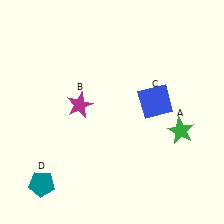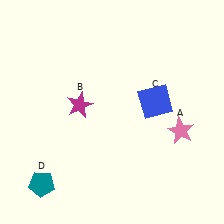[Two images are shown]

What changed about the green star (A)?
In Image 1, A is green. In Image 2, it changed to pink.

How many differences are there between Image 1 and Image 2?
There is 1 difference between the two images.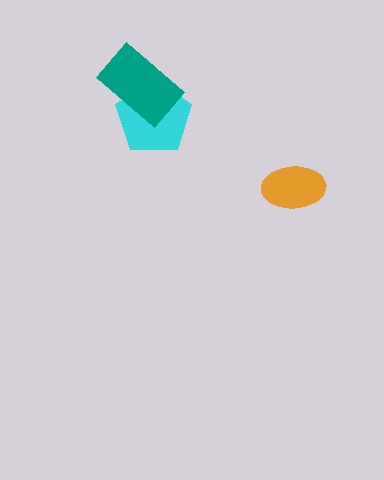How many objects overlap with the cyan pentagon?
1 object overlaps with the cyan pentagon.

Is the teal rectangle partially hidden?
No, no other shape covers it.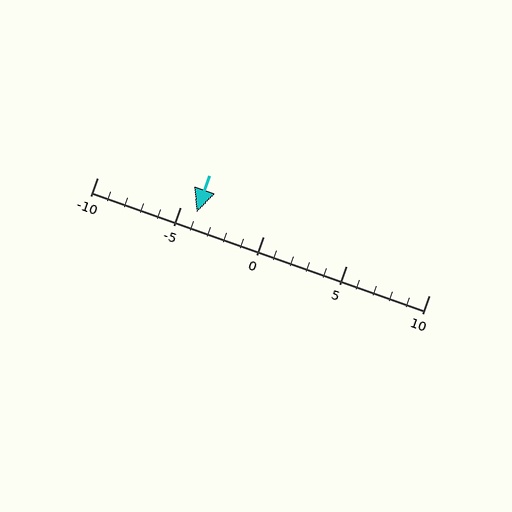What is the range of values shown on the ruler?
The ruler shows values from -10 to 10.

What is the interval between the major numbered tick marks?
The major tick marks are spaced 5 units apart.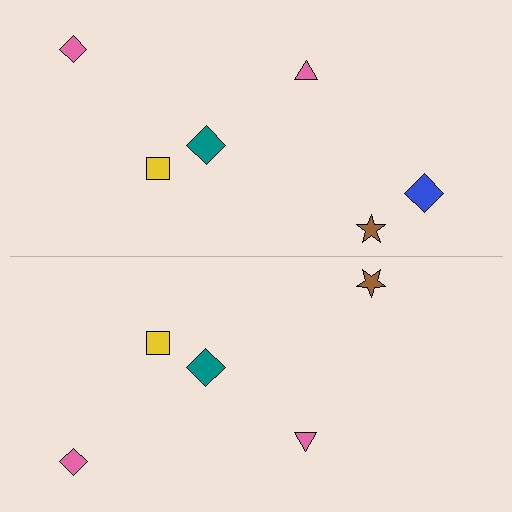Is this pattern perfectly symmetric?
No, the pattern is not perfectly symmetric. A blue diamond is missing from the bottom side.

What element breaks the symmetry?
A blue diamond is missing from the bottom side.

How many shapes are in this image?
There are 11 shapes in this image.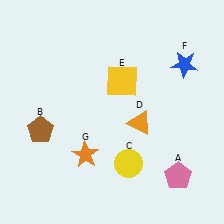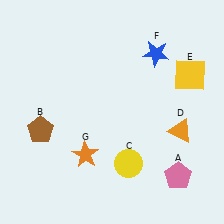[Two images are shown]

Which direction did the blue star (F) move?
The blue star (F) moved left.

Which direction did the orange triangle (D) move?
The orange triangle (D) moved right.